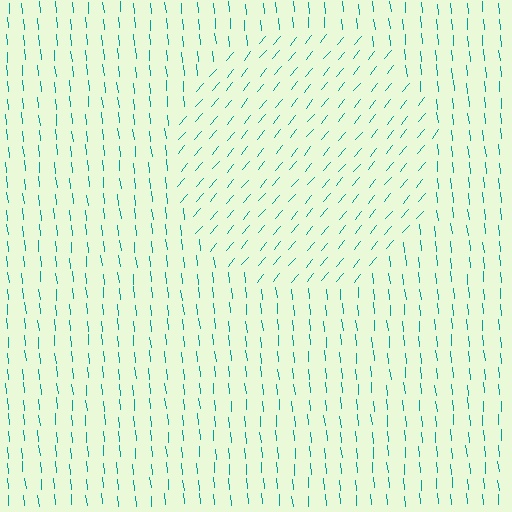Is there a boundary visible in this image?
Yes, there is a texture boundary formed by a change in line orientation.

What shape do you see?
I see a circle.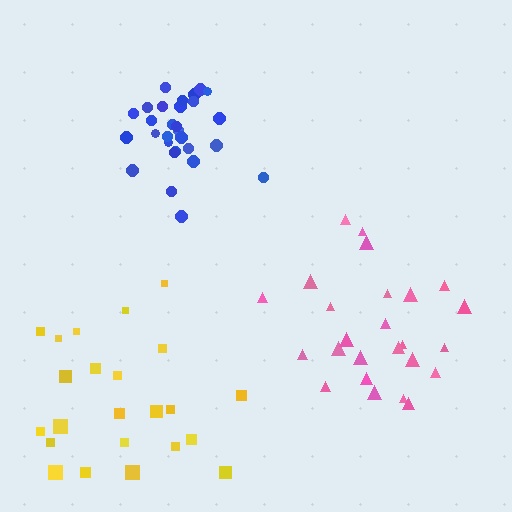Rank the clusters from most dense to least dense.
blue, pink, yellow.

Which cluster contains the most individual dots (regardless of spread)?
Blue (29).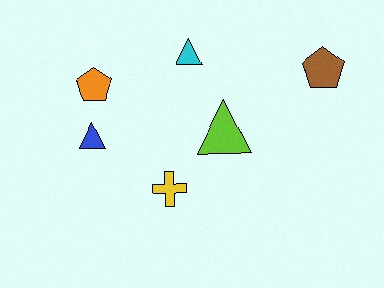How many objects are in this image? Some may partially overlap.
There are 6 objects.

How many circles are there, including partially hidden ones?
There are no circles.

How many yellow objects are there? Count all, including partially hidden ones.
There is 1 yellow object.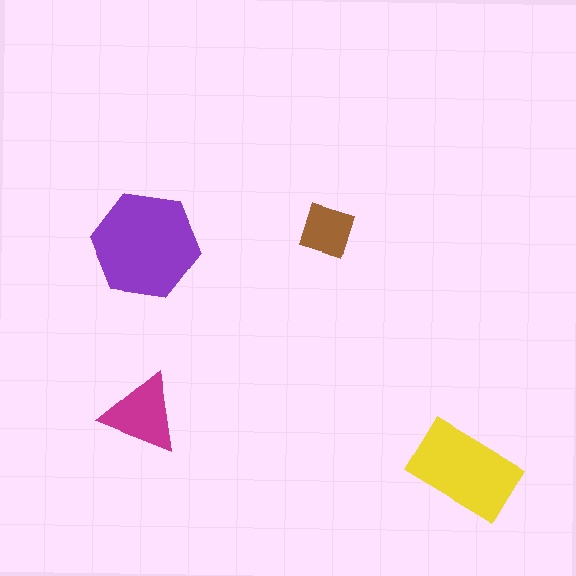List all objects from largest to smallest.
The purple hexagon, the yellow rectangle, the magenta triangle, the brown diamond.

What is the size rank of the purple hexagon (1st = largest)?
1st.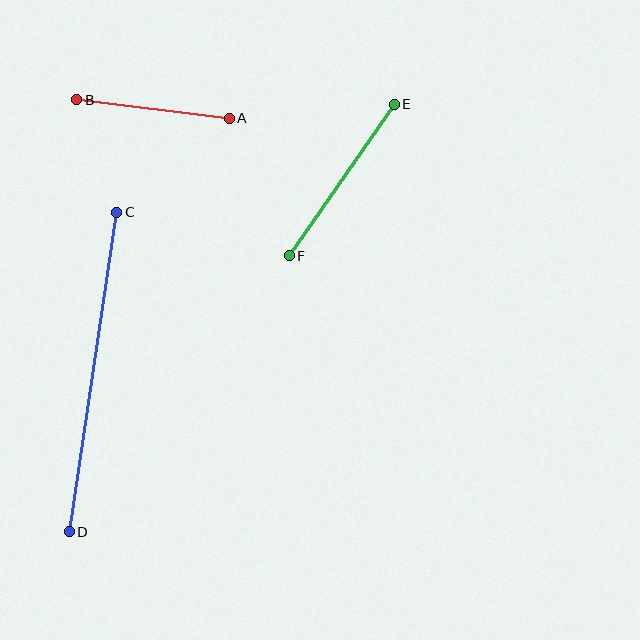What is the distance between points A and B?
The distance is approximately 154 pixels.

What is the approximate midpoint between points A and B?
The midpoint is at approximately (153, 109) pixels.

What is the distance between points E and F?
The distance is approximately 185 pixels.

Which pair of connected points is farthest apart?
Points C and D are farthest apart.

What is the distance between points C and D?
The distance is approximately 323 pixels.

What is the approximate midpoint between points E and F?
The midpoint is at approximately (342, 180) pixels.